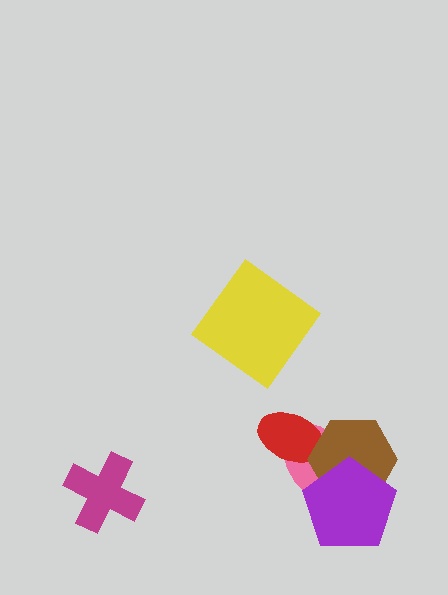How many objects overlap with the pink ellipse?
3 objects overlap with the pink ellipse.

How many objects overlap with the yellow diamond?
0 objects overlap with the yellow diamond.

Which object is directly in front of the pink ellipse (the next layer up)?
The red ellipse is directly in front of the pink ellipse.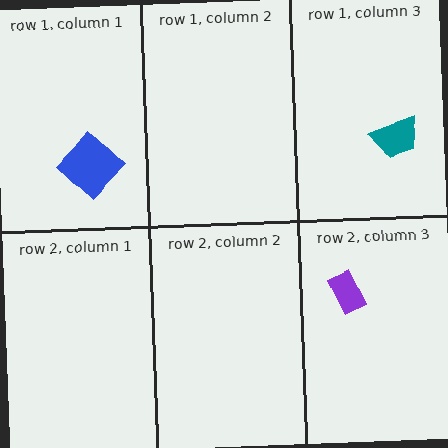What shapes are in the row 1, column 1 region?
The blue diamond.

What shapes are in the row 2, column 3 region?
The purple rectangle.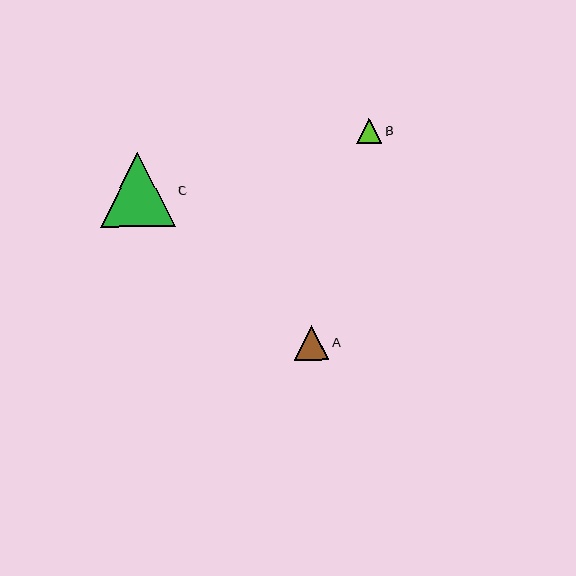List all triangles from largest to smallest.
From largest to smallest: C, A, B.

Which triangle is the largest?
Triangle C is the largest with a size of approximately 74 pixels.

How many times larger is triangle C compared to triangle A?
Triangle C is approximately 2.1 times the size of triangle A.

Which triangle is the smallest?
Triangle B is the smallest with a size of approximately 25 pixels.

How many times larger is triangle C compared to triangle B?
Triangle C is approximately 2.9 times the size of triangle B.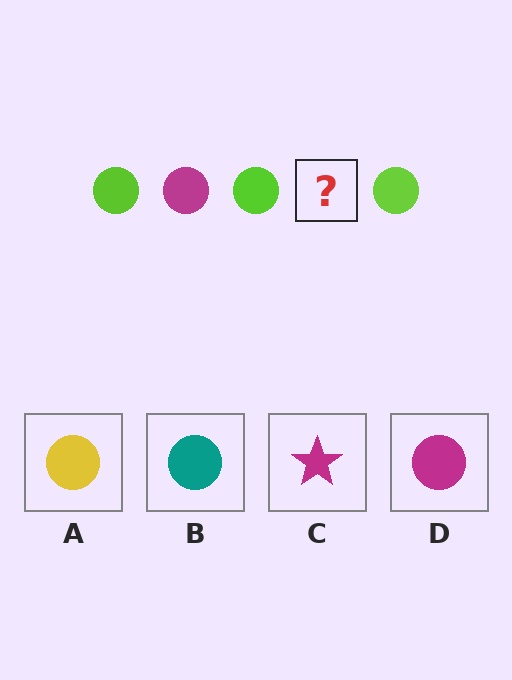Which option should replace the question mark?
Option D.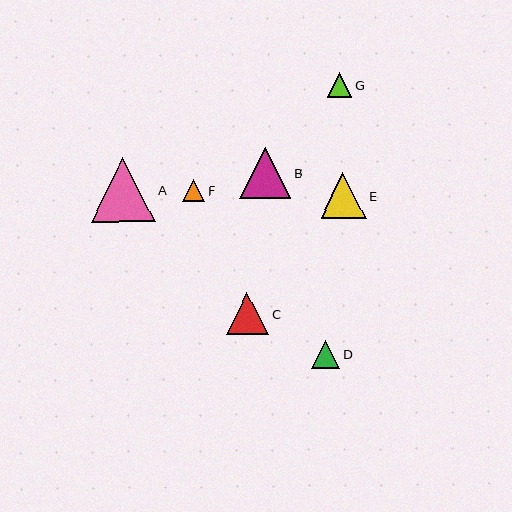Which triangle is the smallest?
Triangle F is the smallest with a size of approximately 22 pixels.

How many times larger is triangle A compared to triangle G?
Triangle A is approximately 2.6 times the size of triangle G.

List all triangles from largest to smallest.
From largest to smallest: A, B, E, C, D, G, F.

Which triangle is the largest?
Triangle A is the largest with a size of approximately 64 pixels.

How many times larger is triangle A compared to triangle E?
Triangle A is approximately 1.4 times the size of triangle E.